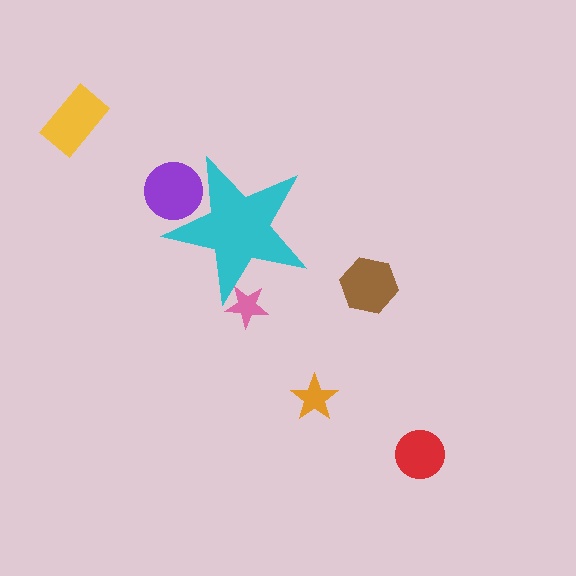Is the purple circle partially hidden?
Yes, the purple circle is partially hidden behind the cyan star.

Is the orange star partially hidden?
No, the orange star is fully visible.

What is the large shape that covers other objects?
A cyan star.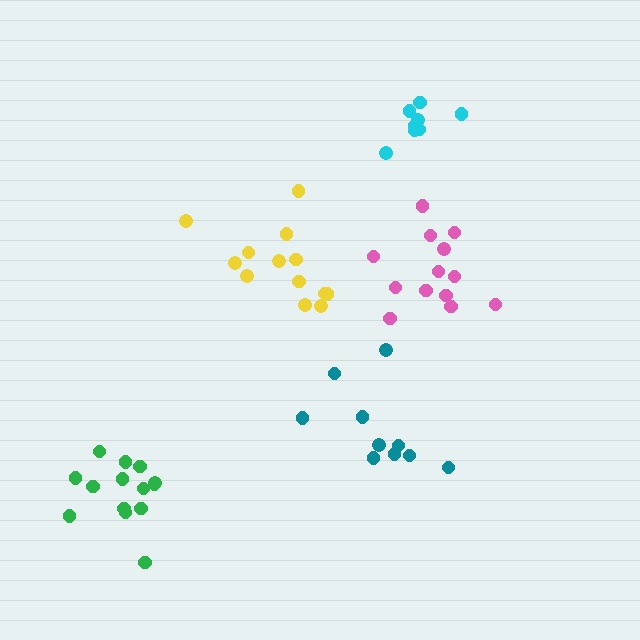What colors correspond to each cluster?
The clusters are colored: cyan, yellow, pink, green, teal.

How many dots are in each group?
Group 1: 8 dots, Group 2: 13 dots, Group 3: 13 dots, Group 4: 14 dots, Group 5: 10 dots (58 total).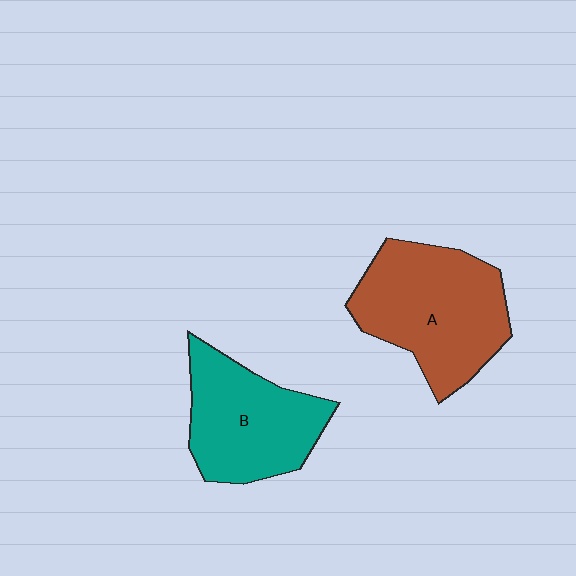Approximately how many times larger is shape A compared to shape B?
Approximately 1.2 times.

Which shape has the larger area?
Shape A (brown).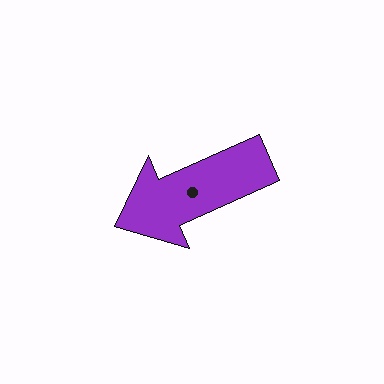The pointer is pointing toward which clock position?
Roughly 8 o'clock.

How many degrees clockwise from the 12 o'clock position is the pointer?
Approximately 246 degrees.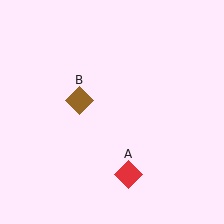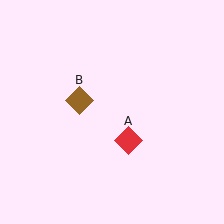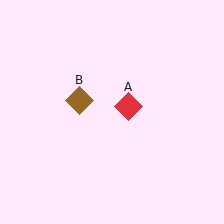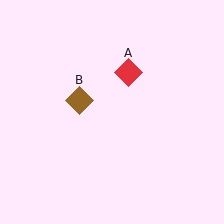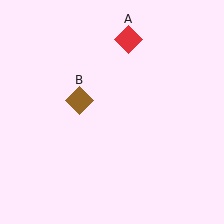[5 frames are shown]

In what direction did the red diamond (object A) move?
The red diamond (object A) moved up.